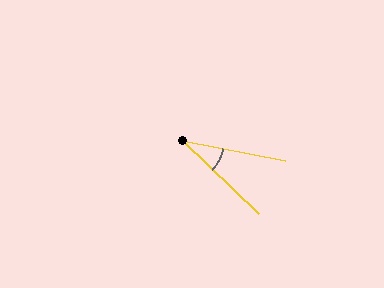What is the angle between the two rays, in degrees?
Approximately 33 degrees.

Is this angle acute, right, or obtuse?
It is acute.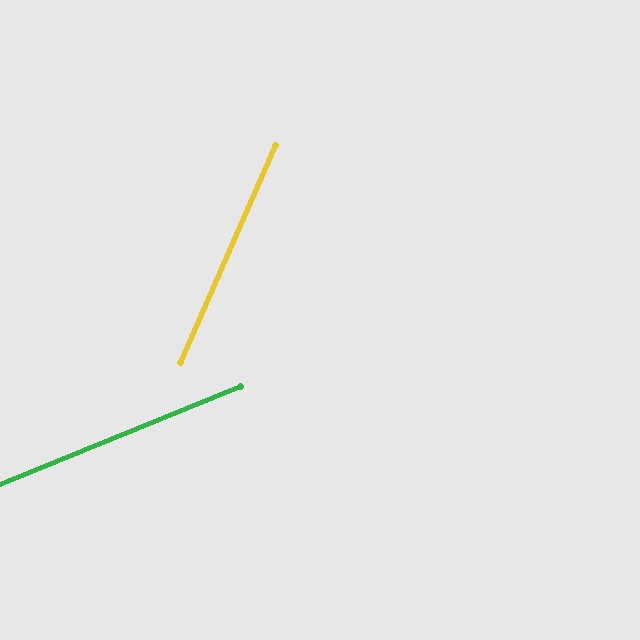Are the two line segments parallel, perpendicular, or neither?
Neither parallel nor perpendicular — they differ by about 44°.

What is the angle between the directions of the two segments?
Approximately 44 degrees.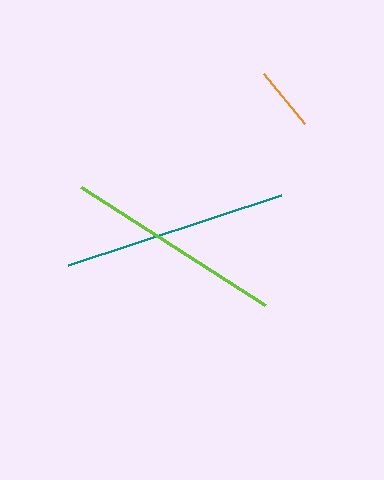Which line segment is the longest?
The teal line is the longest at approximately 224 pixels.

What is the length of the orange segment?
The orange segment is approximately 64 pixels long.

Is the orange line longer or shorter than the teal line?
The teal line is longer than the orange line.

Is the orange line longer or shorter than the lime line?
The lime line is longer than the orange line.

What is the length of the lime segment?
The lime segment is approximately 218 pixels long.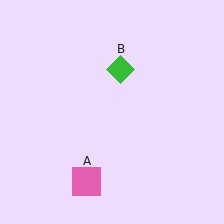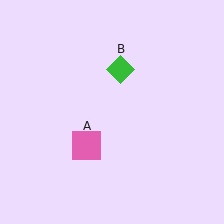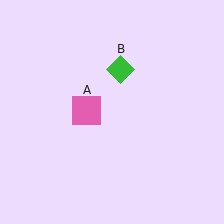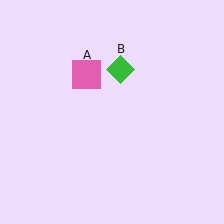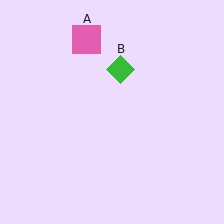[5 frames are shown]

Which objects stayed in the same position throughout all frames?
Green diamond (object B) remained stationary.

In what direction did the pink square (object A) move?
The pink square (object A) moved up.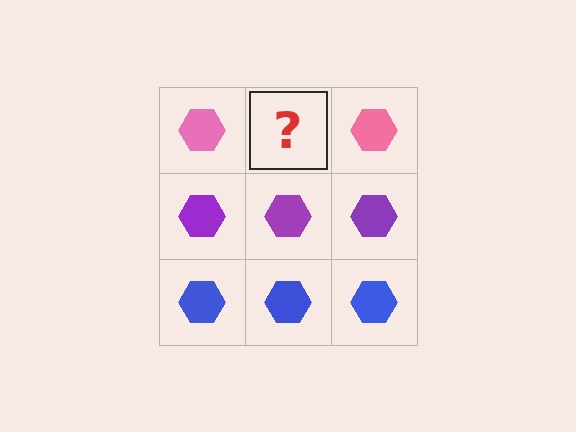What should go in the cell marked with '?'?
The missing cell should contain a pink hexagon.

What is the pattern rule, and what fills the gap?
The rule is that each row has a consistent color. The gap should be filled with a pink hexagon.